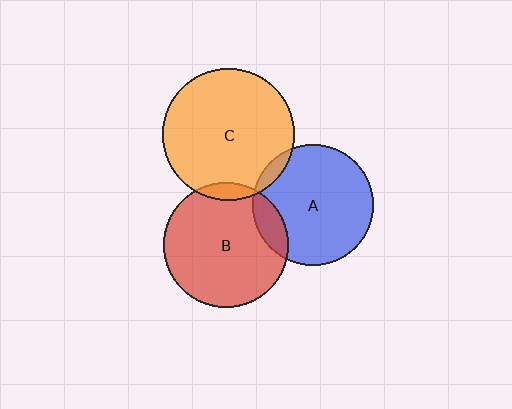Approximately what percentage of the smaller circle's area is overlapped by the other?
Approximately 5%.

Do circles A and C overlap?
Yes.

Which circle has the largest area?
Circle C (orange).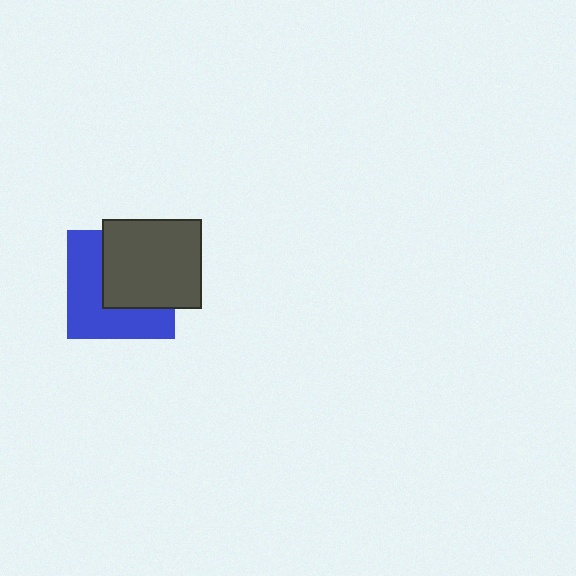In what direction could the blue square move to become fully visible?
The blue square could move toward the lower-left. That would shift it out from behind the dark gray rectangle entirely.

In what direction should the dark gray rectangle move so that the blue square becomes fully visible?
The dark gray rectangle should move toward the upper-right. That is the shortest direction to clear the overlap and leave the blue square fully visible.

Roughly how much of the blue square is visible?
About half of it is visible (roughly 50%).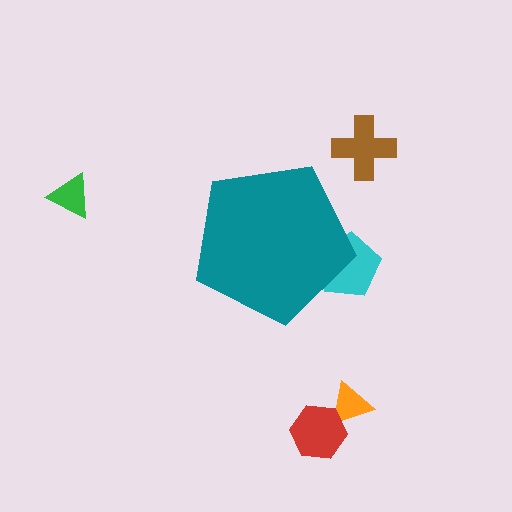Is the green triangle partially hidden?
No, the green triangle is fully visible.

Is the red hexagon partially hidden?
No, the red hexagon is fully visible.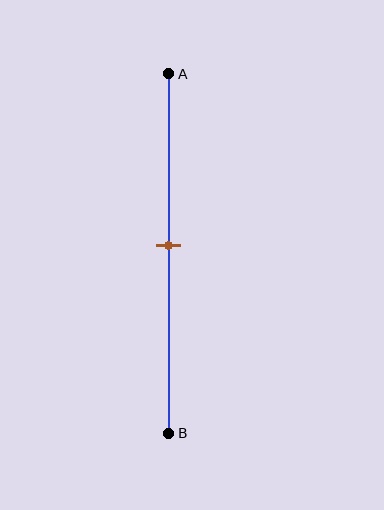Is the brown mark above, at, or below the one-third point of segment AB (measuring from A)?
The brown mark is below the one-third point of segment AB.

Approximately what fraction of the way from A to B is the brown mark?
The brown mark is approximately 50% of the way from A to B.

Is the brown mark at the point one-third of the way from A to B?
No, the mark is at about 50% from A, not at the 33% one-third point.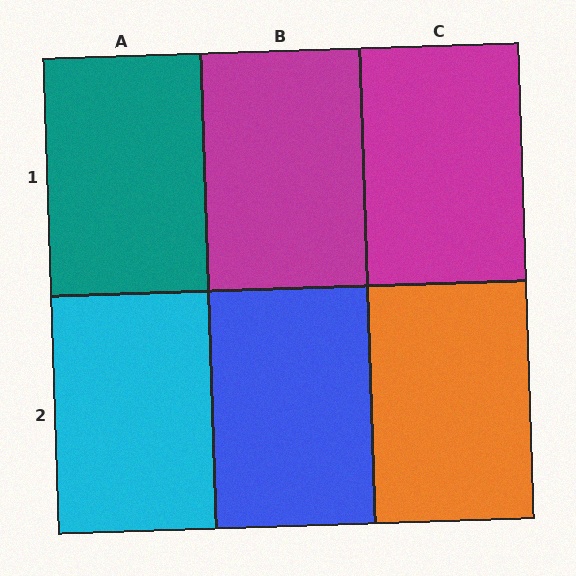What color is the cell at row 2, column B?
Blue.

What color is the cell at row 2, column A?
Cyan.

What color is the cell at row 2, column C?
Orange.